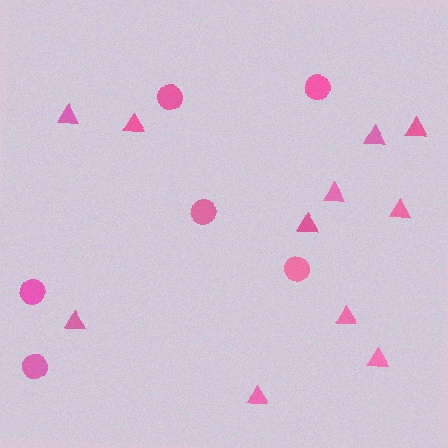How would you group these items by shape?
There are 2 groups: one group of circles (6) and one group of triangles (11).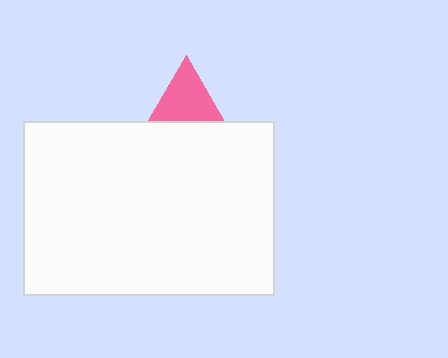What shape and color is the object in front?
The object in front is a white rectangle.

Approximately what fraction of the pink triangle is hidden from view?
Roughly 61% of the pink triangle is hidden behind the white rectangle.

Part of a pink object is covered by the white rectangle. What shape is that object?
It is a triangle.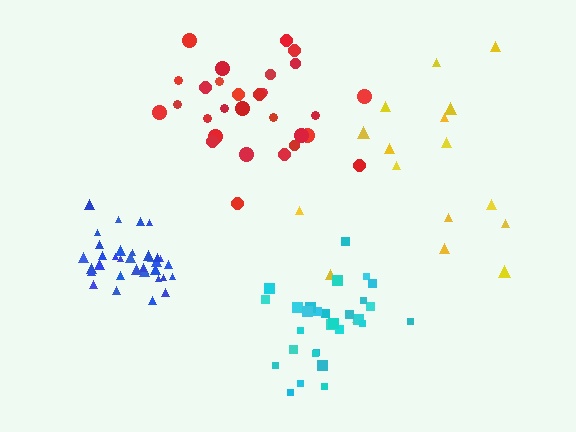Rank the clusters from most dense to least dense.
blue, cyan, red, yellow.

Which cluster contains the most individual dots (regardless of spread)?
Blue (35).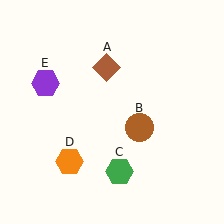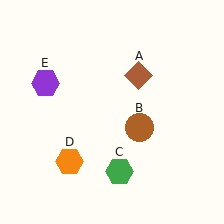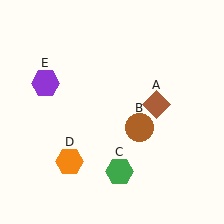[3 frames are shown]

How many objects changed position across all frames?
1 object changed position: brown diamond (object A).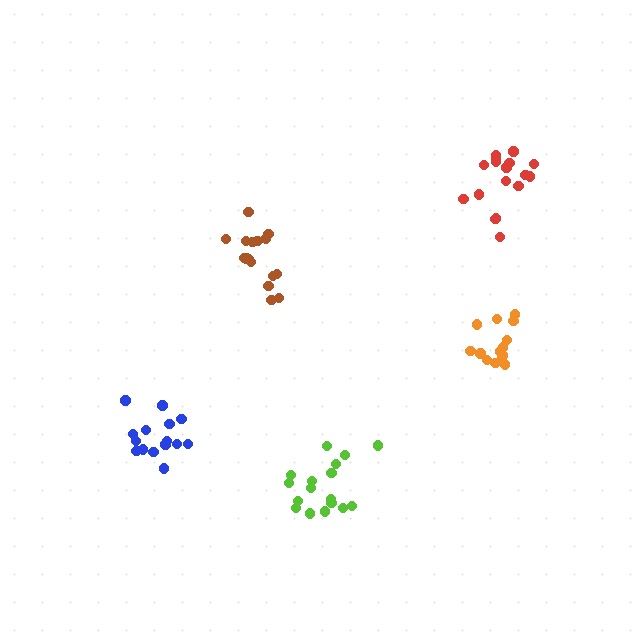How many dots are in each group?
Group 1: 17 dots, Group 2: 13 dots, Group 3: 16 dots, Group 4: 17 dots, Group 5: 15 dots (78 total).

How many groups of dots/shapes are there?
There are 5 groups.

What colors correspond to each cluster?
The clusters are colored: lime, orange, brown, red, blue.